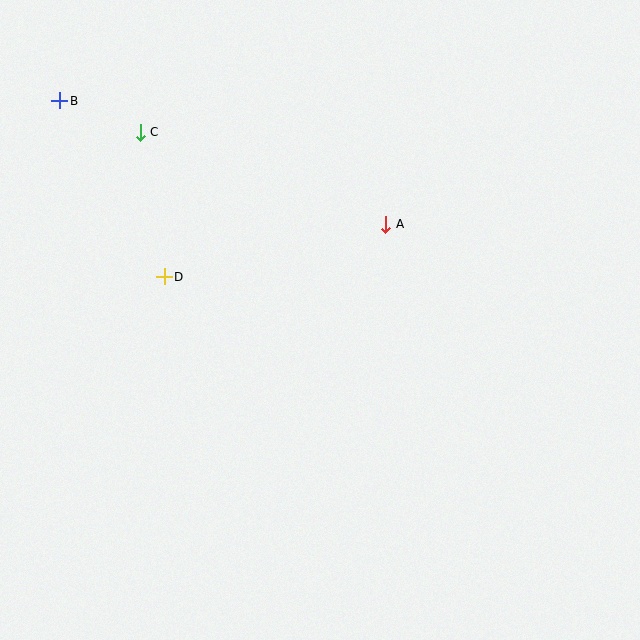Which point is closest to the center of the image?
Point A at (386, 224) is closest to the center.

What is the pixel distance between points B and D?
The distance between B and D is 205 pixels.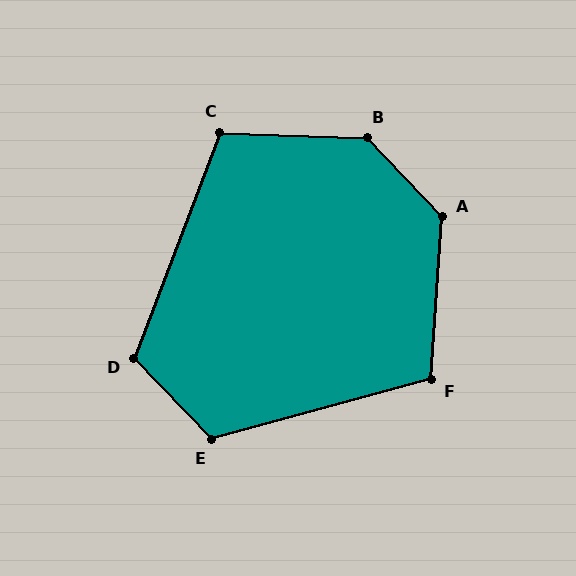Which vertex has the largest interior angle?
B, at approximately 136 degrees.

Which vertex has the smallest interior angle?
C, at approximately 109 degrees.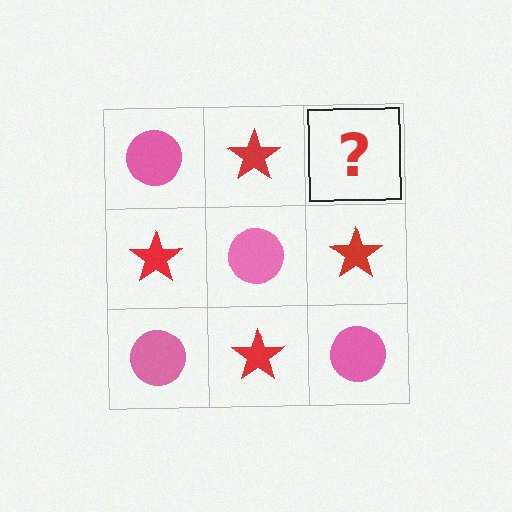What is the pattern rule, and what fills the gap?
The rule is that it alternates pink circle and red star in a checkerboard pattern. The gap should be filled with a pink circle.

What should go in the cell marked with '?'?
The missing cell should contain a pink circle.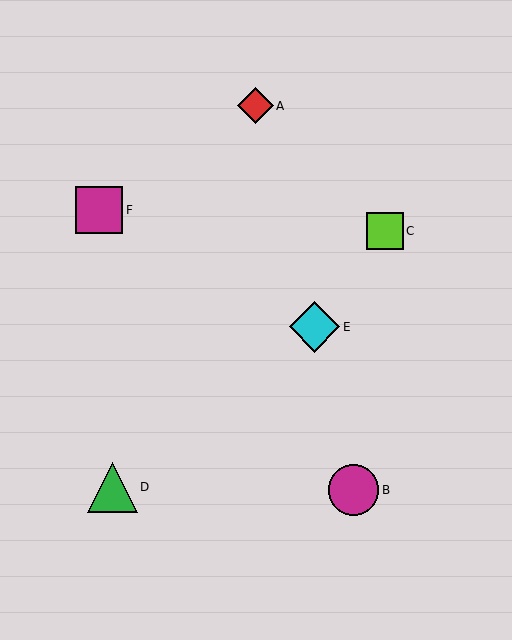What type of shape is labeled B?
Shape B is a magenta circle.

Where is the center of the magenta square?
The center of the magenta square is at (99, 210).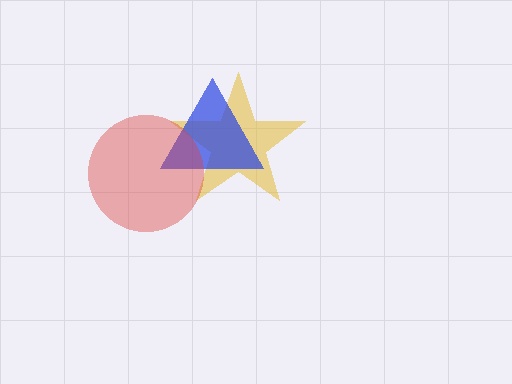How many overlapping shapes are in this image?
There are 3 overlapping shapes in the image.